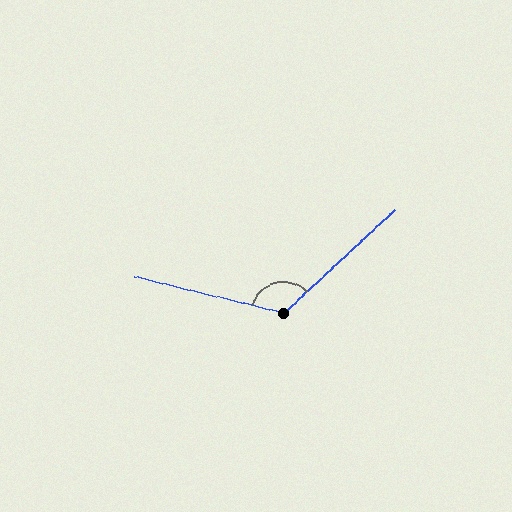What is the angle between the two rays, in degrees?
Approximately 123 degrees.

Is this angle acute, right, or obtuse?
It is obtuse.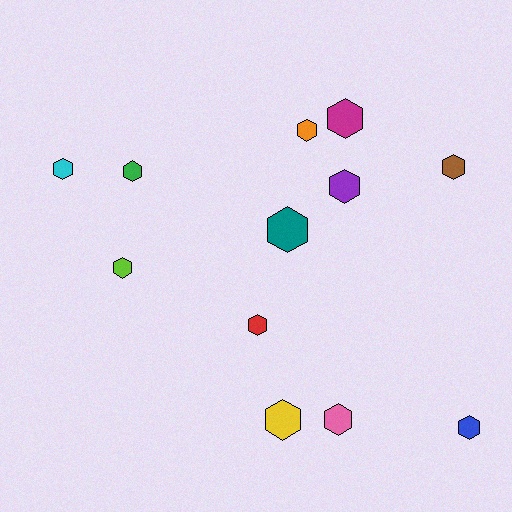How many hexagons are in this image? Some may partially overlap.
There are 12 hexagons.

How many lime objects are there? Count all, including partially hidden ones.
There is 1 lime object.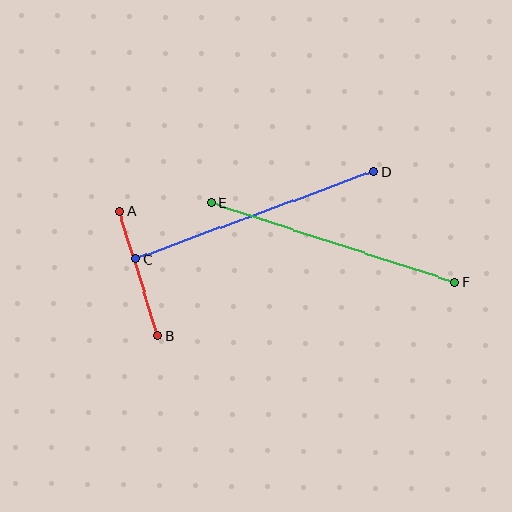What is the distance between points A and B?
The distance is approximately 130 pixels.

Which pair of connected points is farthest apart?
Points E and F are farthest apart.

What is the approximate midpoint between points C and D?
The midpoint is at approximately (255, 215) pixels.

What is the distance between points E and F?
The distance is approximately 256 pixels.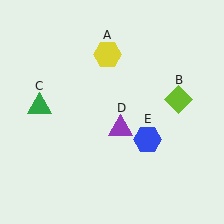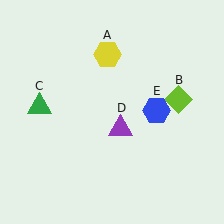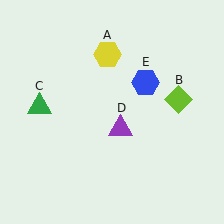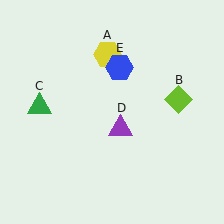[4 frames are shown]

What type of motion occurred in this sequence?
The blue hexagon (object E) rotated counterclockwise around the center of the scene.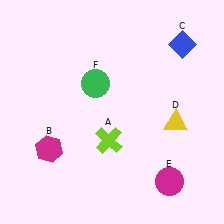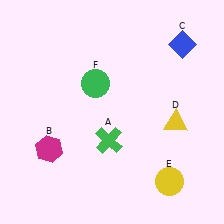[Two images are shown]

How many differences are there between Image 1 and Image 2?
There are 2 differences between the two images.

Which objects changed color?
A changed from lime to green. E changed from magenta to yellow.